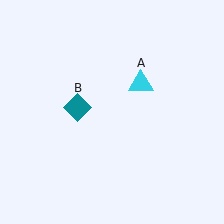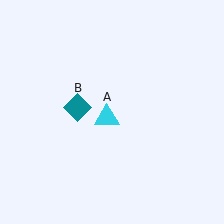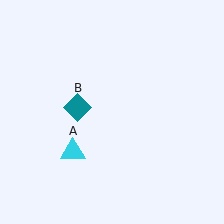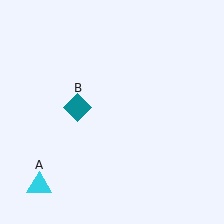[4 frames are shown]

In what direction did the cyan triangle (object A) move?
The cyan triangle (object A) moved down and to the left.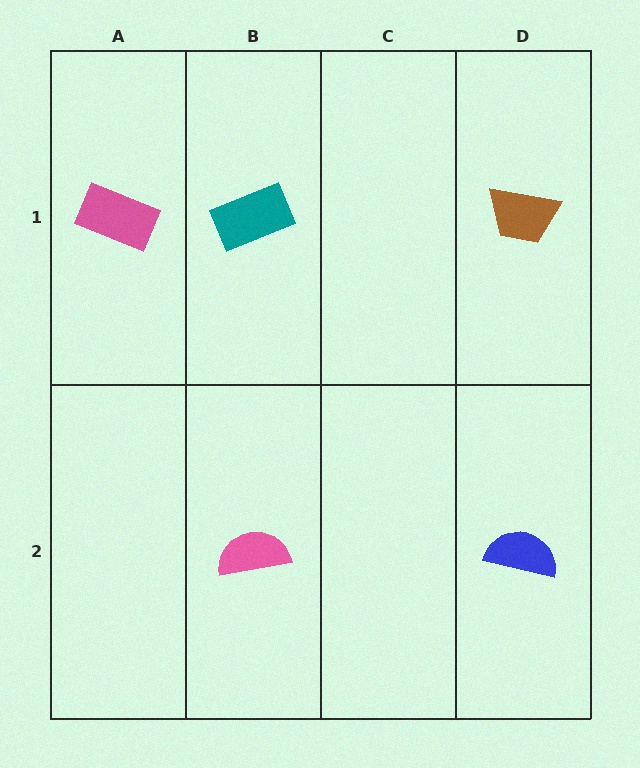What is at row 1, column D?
A brown trapezoid.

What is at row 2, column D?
A blue semicircle.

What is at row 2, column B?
A pink semicircle.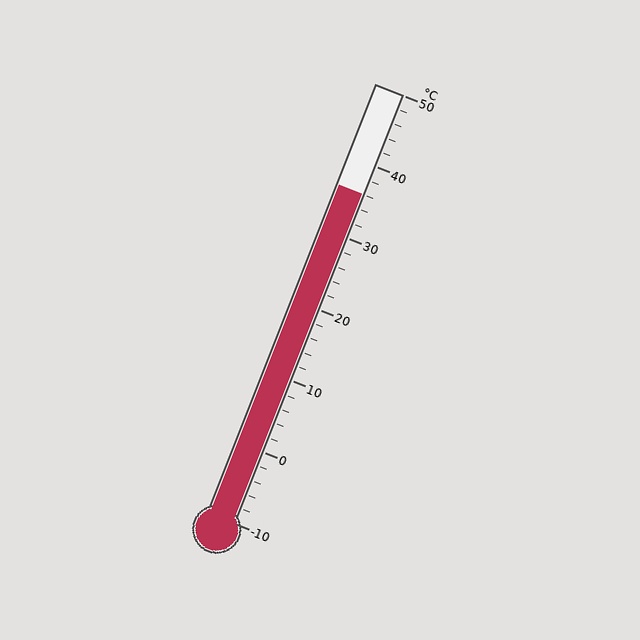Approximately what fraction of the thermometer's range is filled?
The thermometer is filled to approximately 75% of its range.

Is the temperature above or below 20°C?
The temperature is above 20°C.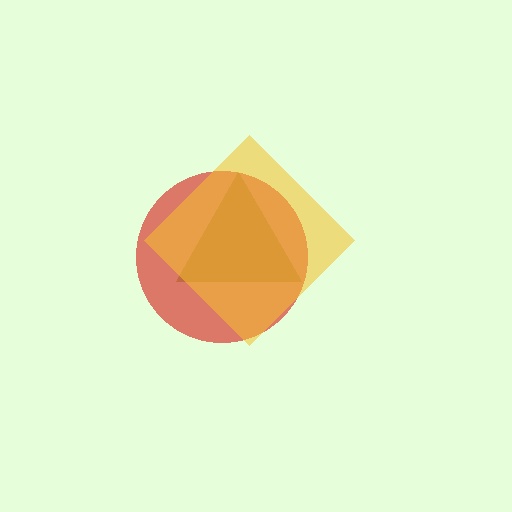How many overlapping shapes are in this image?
There are 3 overlapping shapes in the image.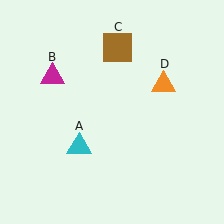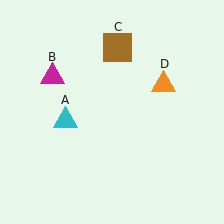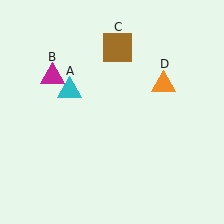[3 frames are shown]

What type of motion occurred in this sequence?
The cyan triangle (object A) rotated clockwise around the center of the scene.